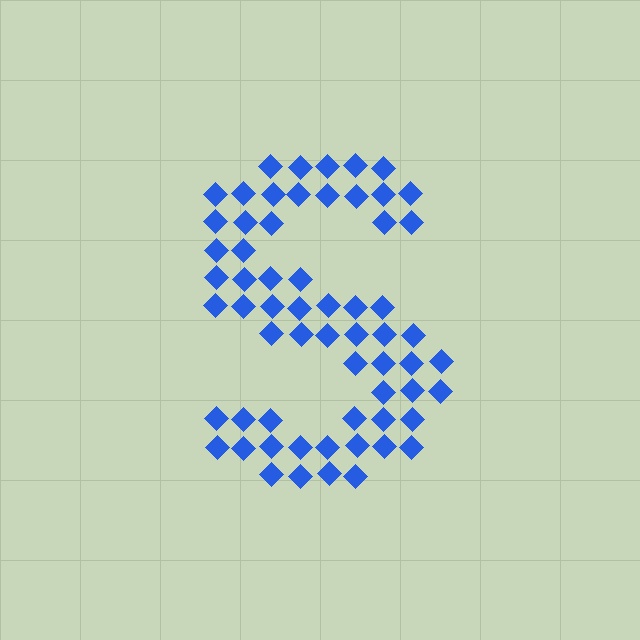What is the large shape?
The large shape is the letter S.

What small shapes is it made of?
It is made of small diamonds.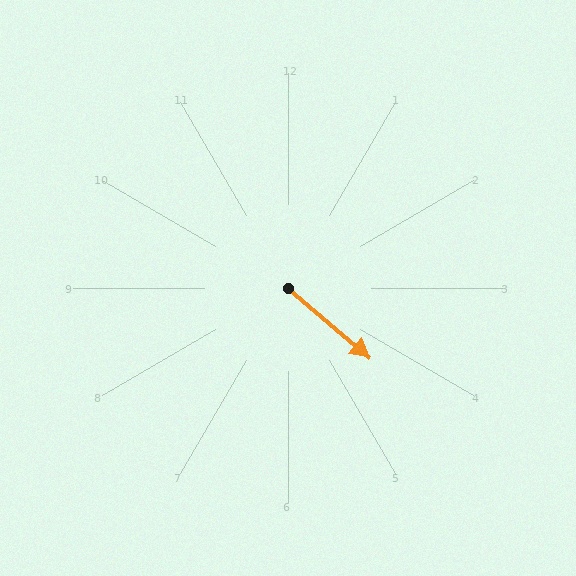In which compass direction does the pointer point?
Southeast.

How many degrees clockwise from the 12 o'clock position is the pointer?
Approximately 130 degrees.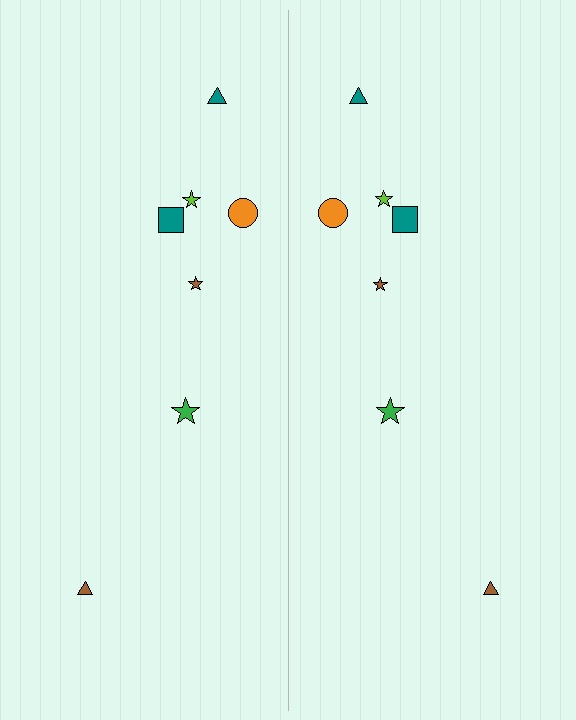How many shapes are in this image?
There are 14 shapes in this image.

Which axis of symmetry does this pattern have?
The pattern has a vertical axis of symmetry running through the center of the image.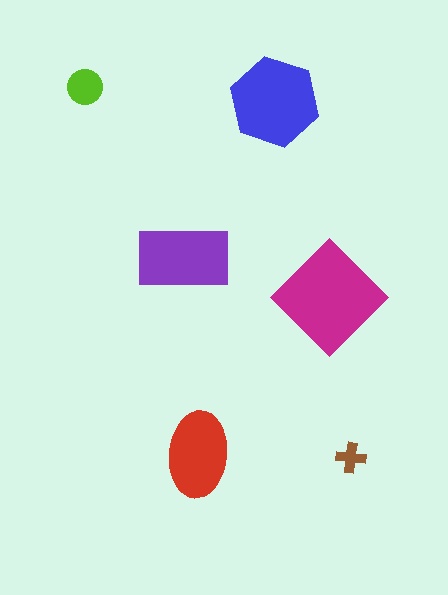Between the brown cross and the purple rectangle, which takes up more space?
The purple rectangle.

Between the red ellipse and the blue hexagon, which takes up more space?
The blue hexagon.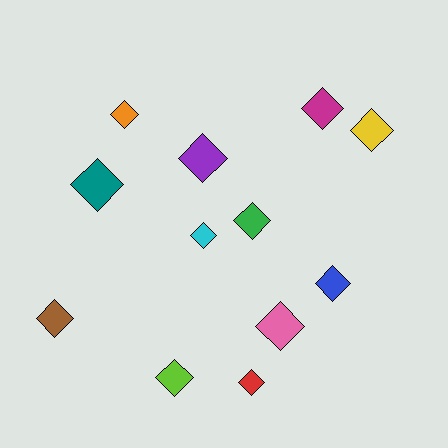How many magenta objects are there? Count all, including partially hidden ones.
There is 1 magenta object.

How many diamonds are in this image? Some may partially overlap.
There are 12 diamonds.